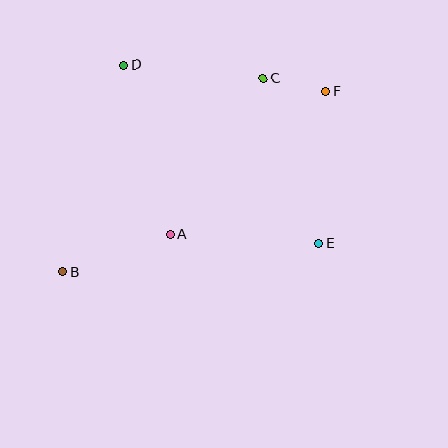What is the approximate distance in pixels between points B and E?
The distance between B and E is approximately 258 pixels.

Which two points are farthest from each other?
Points B and F are farthest from each other.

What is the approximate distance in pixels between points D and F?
The distance between D and F is approximately 203 pixels.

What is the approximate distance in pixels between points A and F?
The distance between A and F is approximately 210 pixels.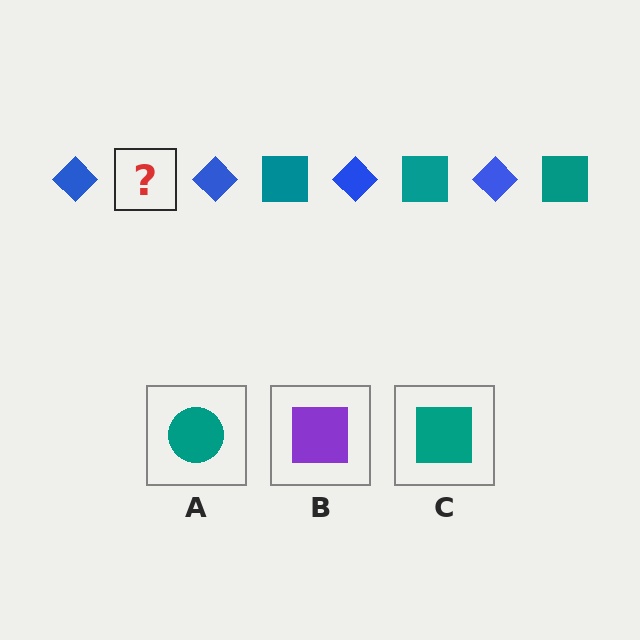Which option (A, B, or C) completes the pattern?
C.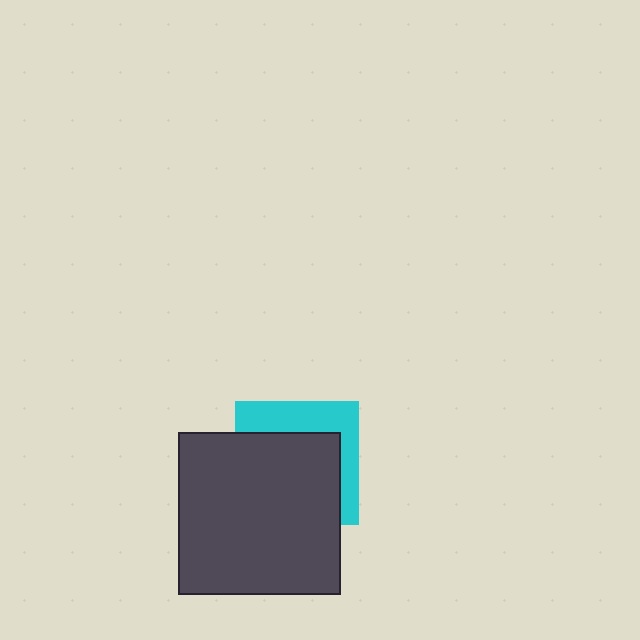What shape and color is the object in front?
The object in front is a dark gray square.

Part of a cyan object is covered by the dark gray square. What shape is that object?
It is a square.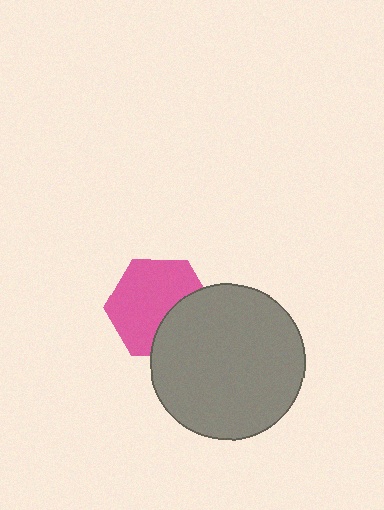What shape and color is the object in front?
The object in front is a gray circle.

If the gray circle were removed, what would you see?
You would see the complete pink hexagon.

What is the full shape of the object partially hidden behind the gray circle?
The partially hidden object is a pink hexagon.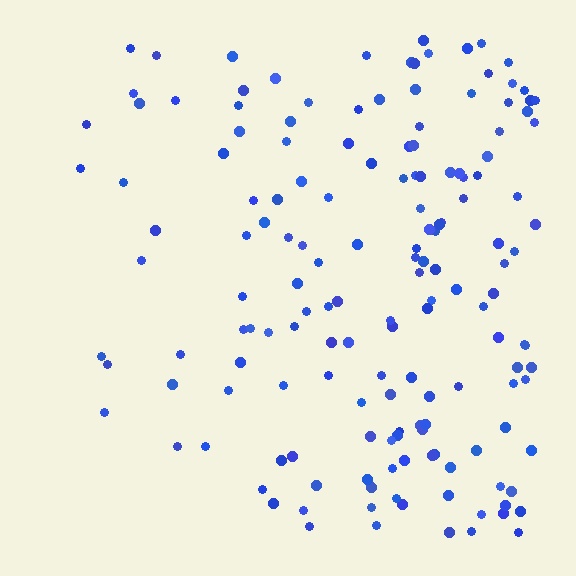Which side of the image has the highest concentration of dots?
The right.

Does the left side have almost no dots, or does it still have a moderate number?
Still a moderate number, just noticeably fewer than the right.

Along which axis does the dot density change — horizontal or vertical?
Horizontal.